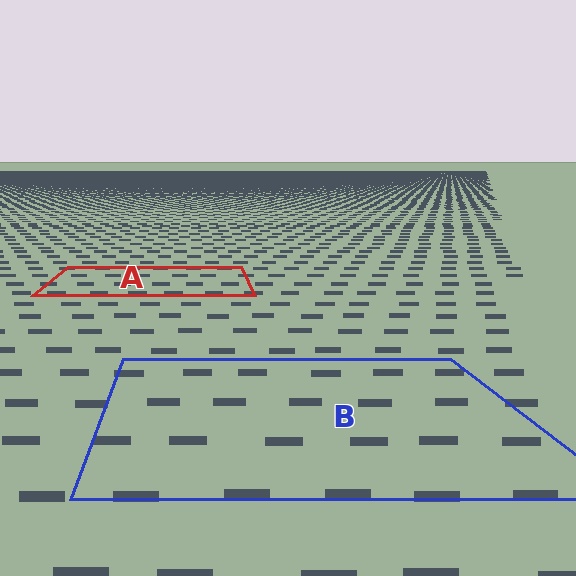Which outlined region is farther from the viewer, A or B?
Region A is farther from the viewer — the texture elements inside it appear smaller and more densely packed.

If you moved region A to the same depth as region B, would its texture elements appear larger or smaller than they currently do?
They would appear larger. At a closer depth, the same texture elements are projected at a bigger on-screen size.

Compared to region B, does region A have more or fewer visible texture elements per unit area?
Region A has more texture elements per unit area — they are packed more densely because it is farther away.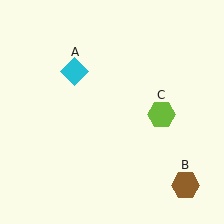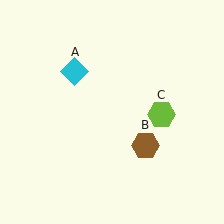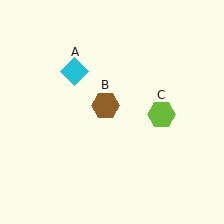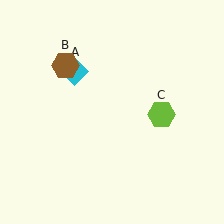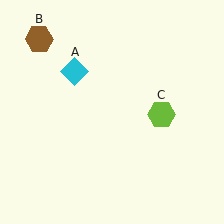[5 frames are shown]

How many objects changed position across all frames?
1 object changed position: brown hexagon (object B).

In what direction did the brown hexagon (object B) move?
The brown hexagon (object B) moved up and to the left.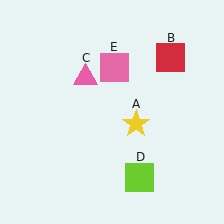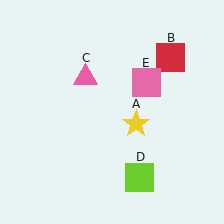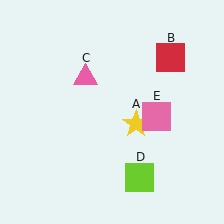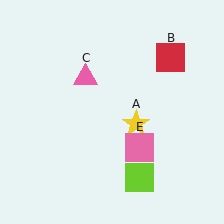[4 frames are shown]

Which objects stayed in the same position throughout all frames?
Yellow star (object A) and red square (object B) and pink triangle (object C) and lime square (object D) remained stationary.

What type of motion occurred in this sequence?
The pink square (object E) rotated clockwise around the center of the scene.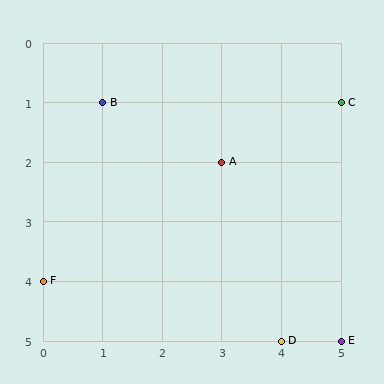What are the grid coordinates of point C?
Point C is at grid coordinates (5, 1).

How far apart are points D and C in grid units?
Points D and C are 1 column and 4 rows apart (about 4.1 grid units diagonally).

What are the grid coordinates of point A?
Point A is at grid coordinates (3, 2).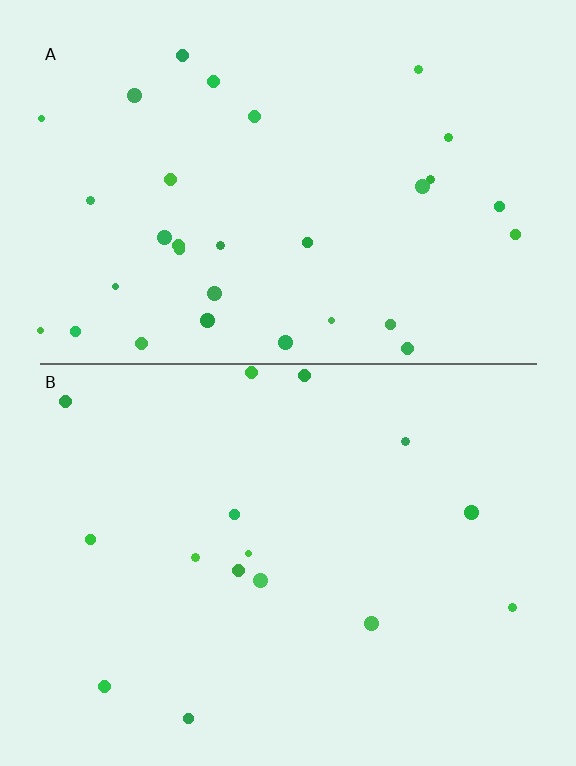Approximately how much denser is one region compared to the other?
Approximately 2.1× — region A over region B.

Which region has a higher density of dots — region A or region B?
A (the top).